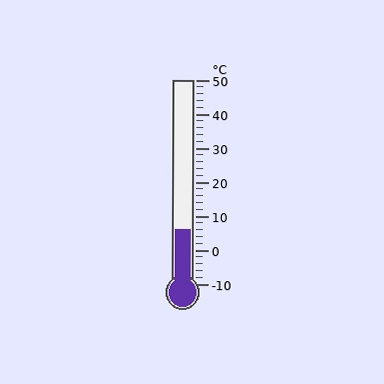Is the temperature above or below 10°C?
The temperature is below 10°C.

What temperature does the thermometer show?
The thermometer shows approximately 6°C.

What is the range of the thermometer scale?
The thermometer scale ranges from -10°C to 50°C.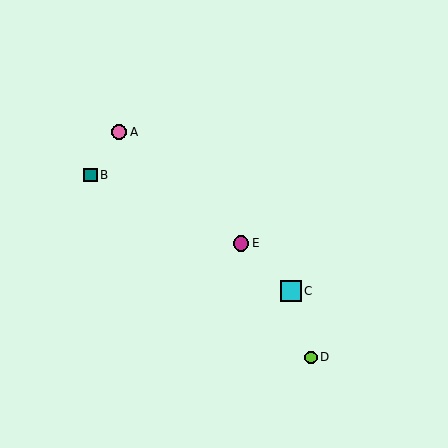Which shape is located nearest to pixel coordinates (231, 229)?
The magenta circle (labeled E) at (241, 243) is nearest to that location.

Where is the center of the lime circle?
The center of the lime circle is at (311, 357).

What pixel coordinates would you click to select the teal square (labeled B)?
Click at (91, 175) to select the teal square B.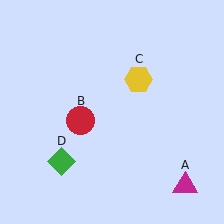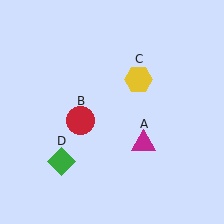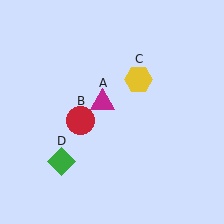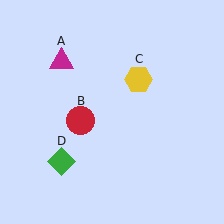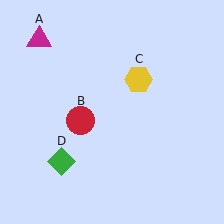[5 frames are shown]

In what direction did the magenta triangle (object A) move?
The magenta triangle (object A) moved up and to the left.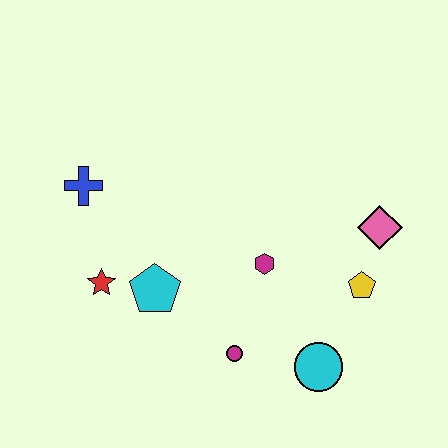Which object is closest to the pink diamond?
The yellow pentagon is closest to the pink diamond.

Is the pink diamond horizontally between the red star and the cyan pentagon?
No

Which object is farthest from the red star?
The pink diamond is farthest from the red star.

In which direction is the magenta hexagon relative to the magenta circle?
The magenta hexagon is above the magenta circle.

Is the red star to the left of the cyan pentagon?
Yes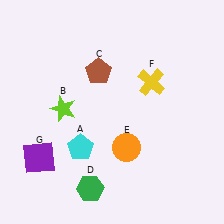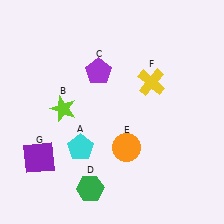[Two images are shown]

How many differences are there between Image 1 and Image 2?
There is 1 difference between the two images.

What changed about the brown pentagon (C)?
In Image 1, C is brown. In Image 2, it changed to purple.